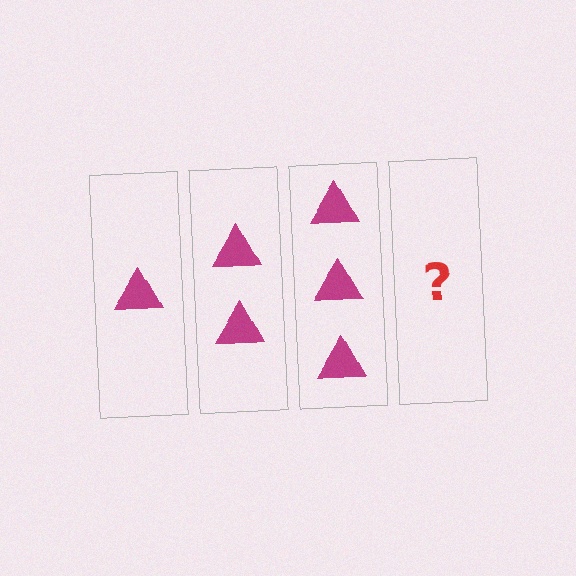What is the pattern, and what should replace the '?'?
The pattern is that each step adds one more triangle. The '?' should be 4 triangles.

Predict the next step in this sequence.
The next step is 4 triangles.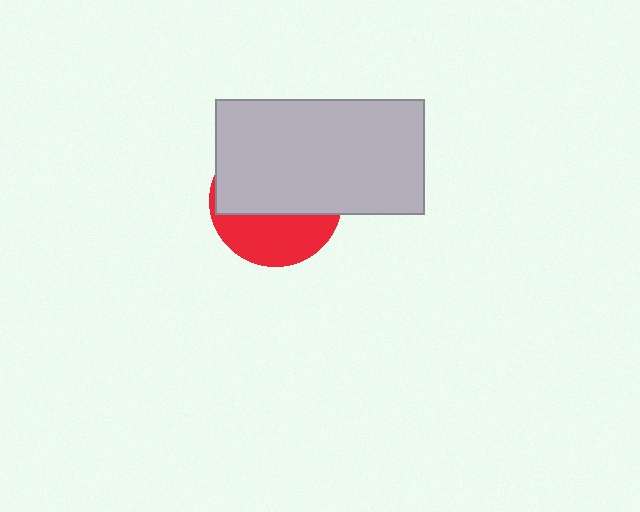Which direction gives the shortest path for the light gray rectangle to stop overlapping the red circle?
Moving up gives the shortest separation.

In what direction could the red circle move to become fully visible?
The red circle could move down. That would shift it out from behind the light gray rectangle entirely.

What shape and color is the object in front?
The object in front is a light gray rectangle.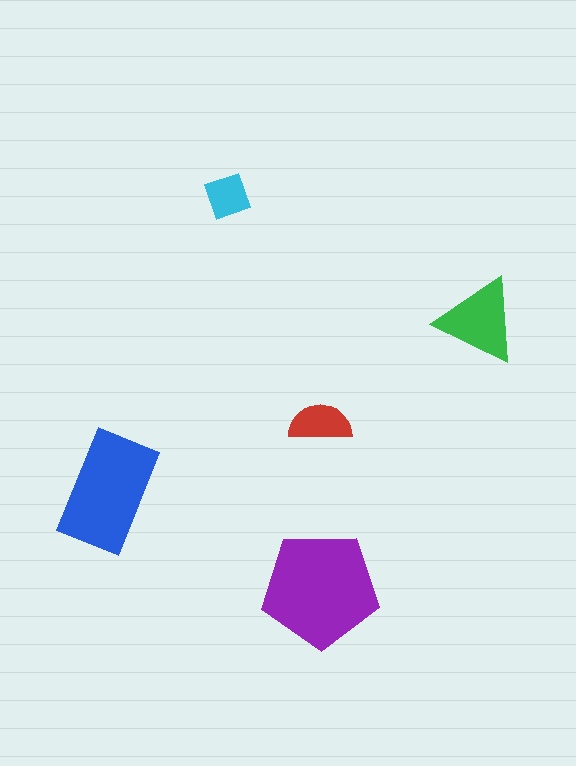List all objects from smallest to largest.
The cyan diamond, the red semicircle, the green triangle, the blue rectangle, the purple pentagon.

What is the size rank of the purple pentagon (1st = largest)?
1st.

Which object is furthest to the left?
The blue rectangle is leftmost.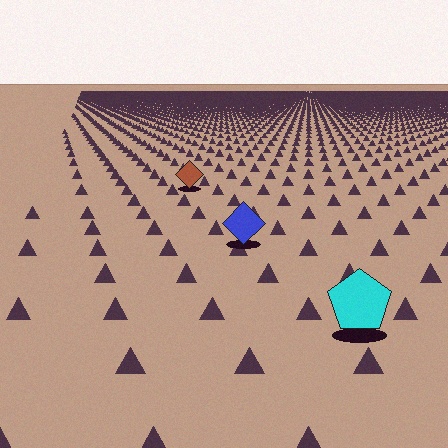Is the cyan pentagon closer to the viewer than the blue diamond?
Yes. The cyan pentagon is closer — you can tell from the texture gradient: the ground texture is coarser near it.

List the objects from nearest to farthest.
From nearest to farthest: the cyan pentagon, the blue diamond, the brown diamond.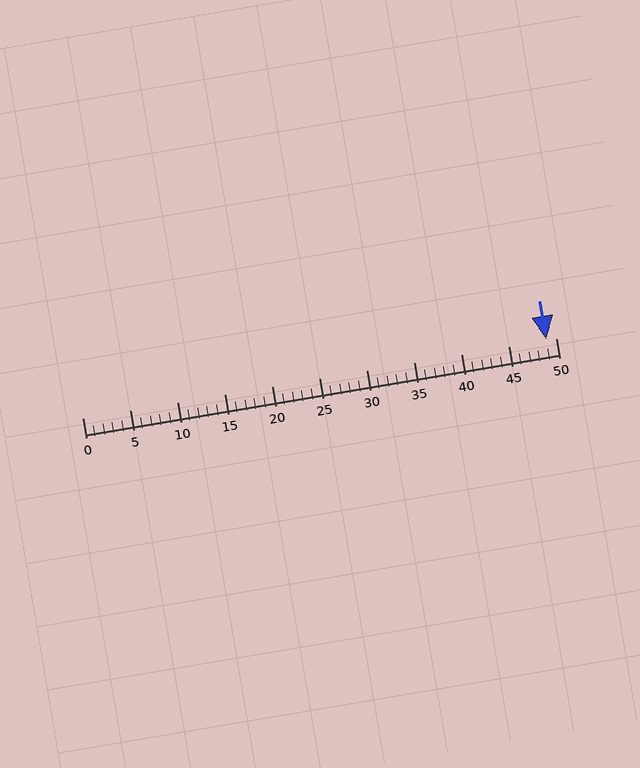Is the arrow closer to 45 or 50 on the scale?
The arrow is closer to 50.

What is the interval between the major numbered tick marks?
The major tick marks are spaced 5 units apart.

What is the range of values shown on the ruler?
The ruler shows values from 0 to 50.